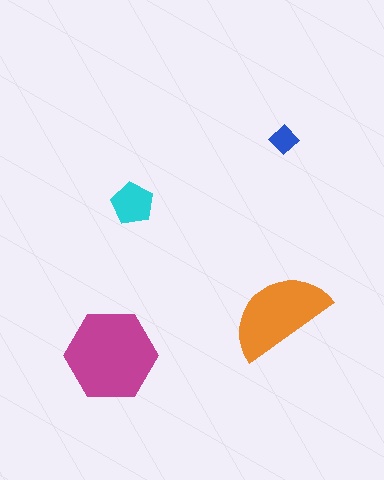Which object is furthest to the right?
The blue diamond is rightmost.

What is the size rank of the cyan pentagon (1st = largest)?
3rd.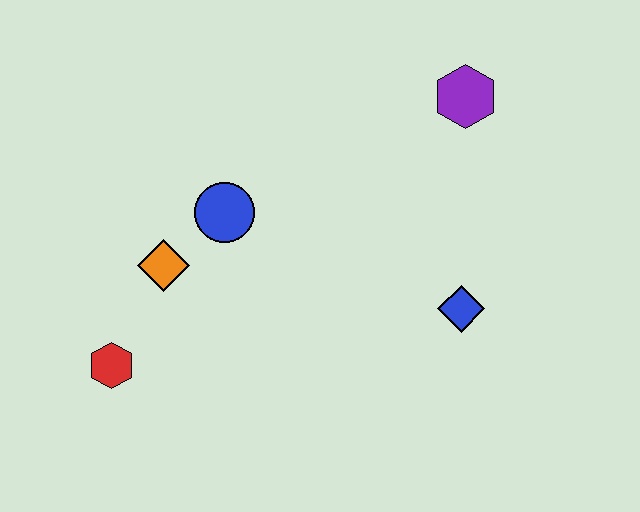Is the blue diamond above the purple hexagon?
No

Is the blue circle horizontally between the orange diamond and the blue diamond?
Yes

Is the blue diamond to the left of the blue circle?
No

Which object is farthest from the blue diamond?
The red hexagon is farthest from the blue diamond.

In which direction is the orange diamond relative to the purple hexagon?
The orange diamond is to the left of the purple hexagon.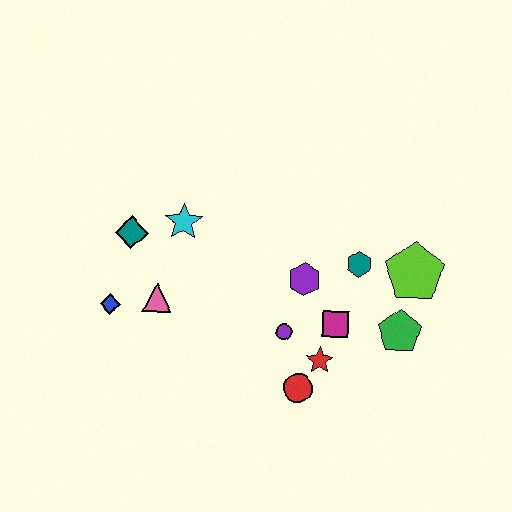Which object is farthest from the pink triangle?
The lime pentagon is farthest from the pink triangle.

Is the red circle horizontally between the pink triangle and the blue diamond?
No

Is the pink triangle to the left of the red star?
Yes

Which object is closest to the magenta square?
The red star is closest to the magenta square.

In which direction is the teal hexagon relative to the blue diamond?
The teal hexagon is to the right of the blue diamond.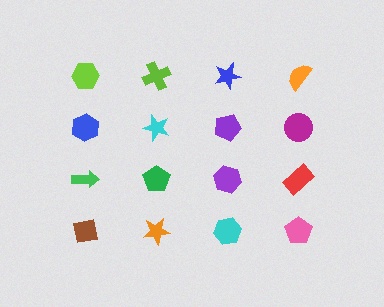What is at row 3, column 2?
A green pentagon.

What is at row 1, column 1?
A lime hexagon.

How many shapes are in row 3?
4 shapes.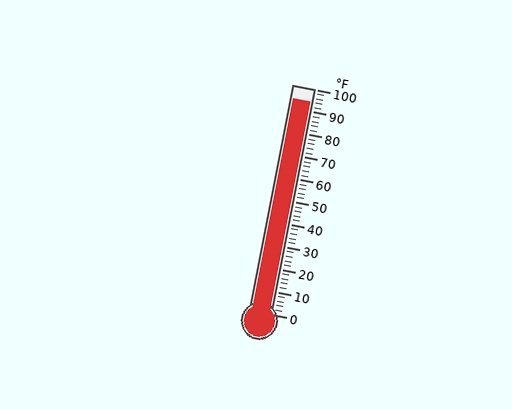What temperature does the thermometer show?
The thermometer shows approximately 94°F.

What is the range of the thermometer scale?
The thermometer scale ranges from 0°F to 100°F.